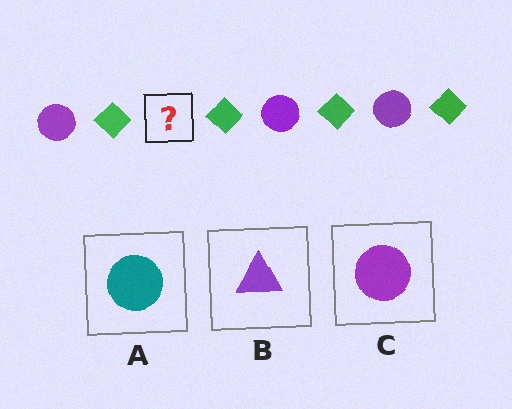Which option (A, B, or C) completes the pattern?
C.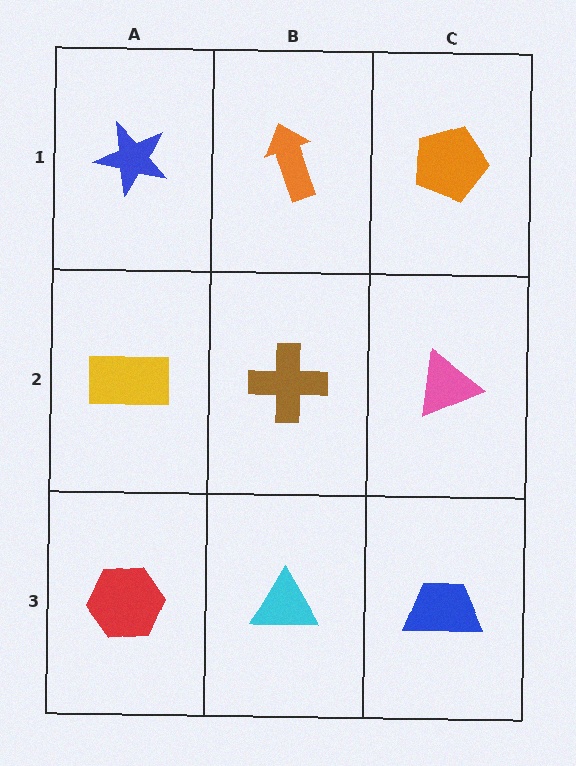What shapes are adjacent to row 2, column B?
An orange arrow (row 1, column B), a cyan triangle (row 3, column B), a yellow rectangle (row 2, column A), a pink triangle (row 2, column C).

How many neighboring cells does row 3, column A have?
2.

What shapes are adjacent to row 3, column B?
A brown cross (row 2, column B), a red hexagon (row 3, column A), a blue trapezoid (row 3, column C).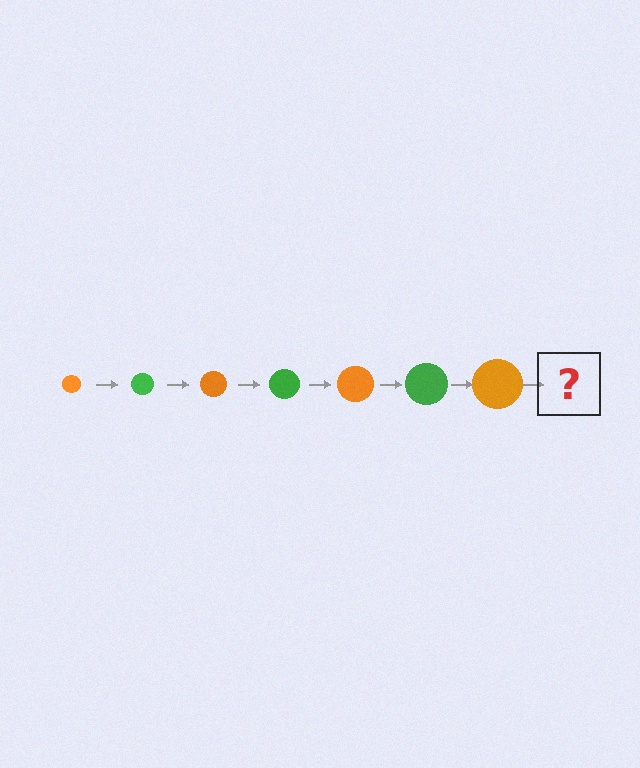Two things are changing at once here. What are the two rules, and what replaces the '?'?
The two rules are that the circle grows larger each step and the color cycles through orange and green. The '?' should be a green circle, larger than the previous one.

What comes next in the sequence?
The next element should be a green circle, larger than the previous one.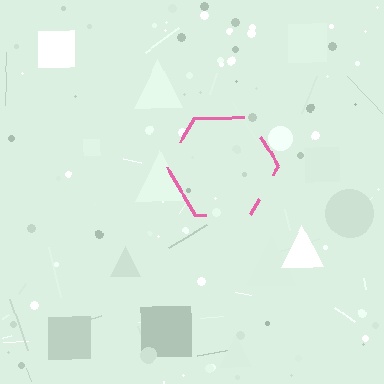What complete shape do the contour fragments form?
The contour fragments form a hexagon.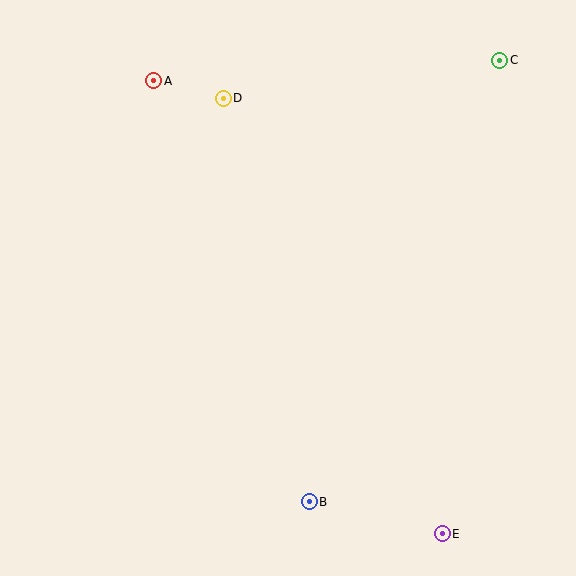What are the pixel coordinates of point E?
Point E is at (442, 534).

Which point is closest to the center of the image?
Point D at (223, 98) is closest to the center.